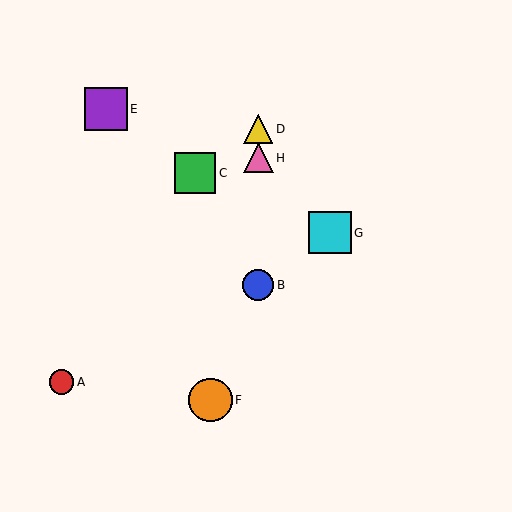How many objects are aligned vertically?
3 objects (B, D, H) are aligned vertically.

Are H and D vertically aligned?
Yes, both are at x≈258.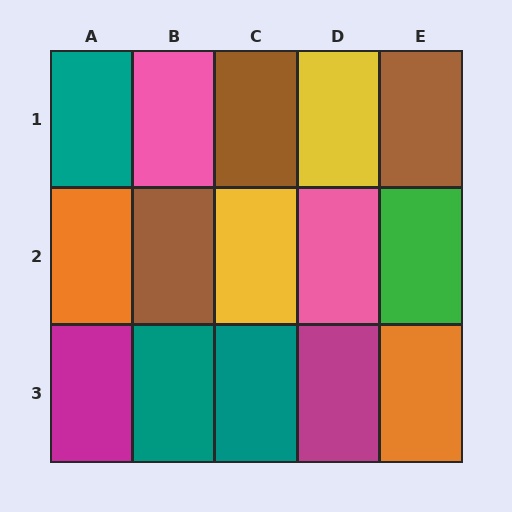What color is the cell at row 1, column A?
Teal.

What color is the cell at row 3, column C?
Teal.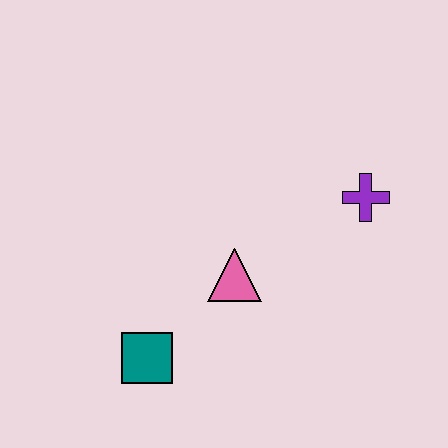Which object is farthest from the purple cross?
The teal square is farthest from the purple cross.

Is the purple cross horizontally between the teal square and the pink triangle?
No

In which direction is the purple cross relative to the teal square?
The purple cross is to the right of the teal square.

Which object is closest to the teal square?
The pink triangle is closest to the teal square.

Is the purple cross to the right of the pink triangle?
Yes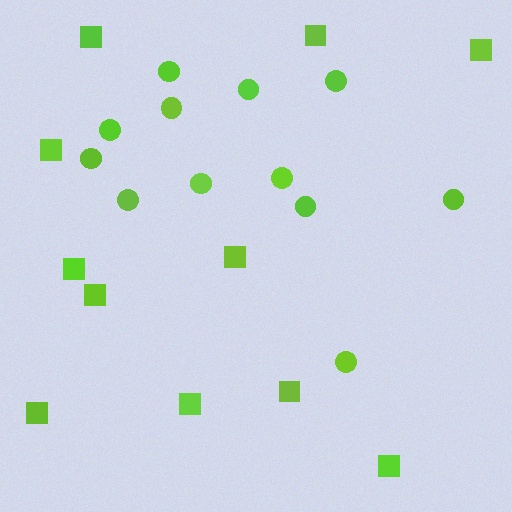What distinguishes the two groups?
There are 2 groups: one group of circles (12) and one group of squares (11).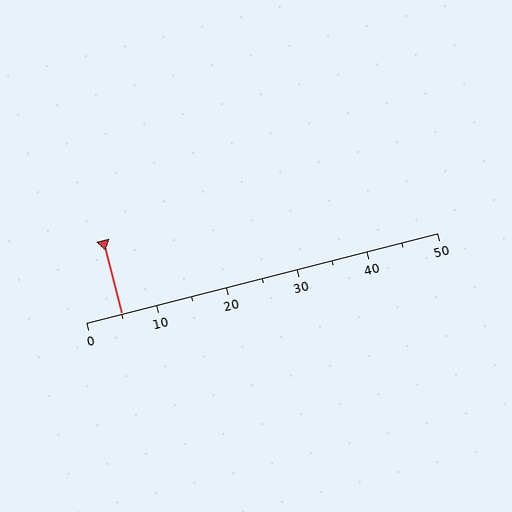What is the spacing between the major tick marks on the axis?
The major ticks are spaced 10 apart.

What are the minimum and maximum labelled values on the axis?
The axis runs from 0 to 50.